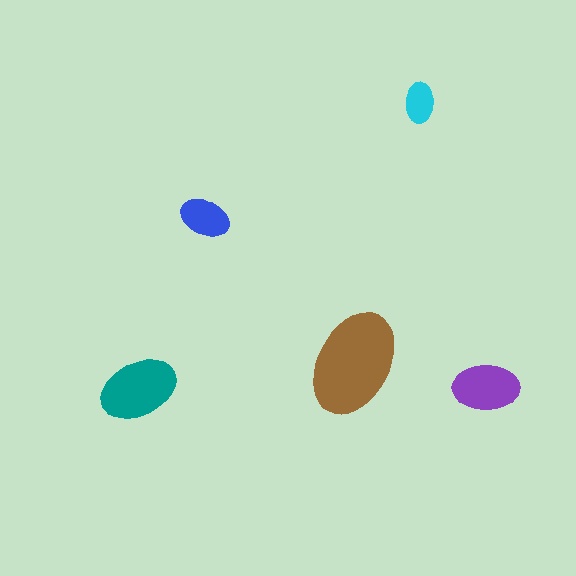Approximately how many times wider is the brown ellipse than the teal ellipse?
About 1.5 times wider.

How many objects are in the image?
There are 5 objects in the image.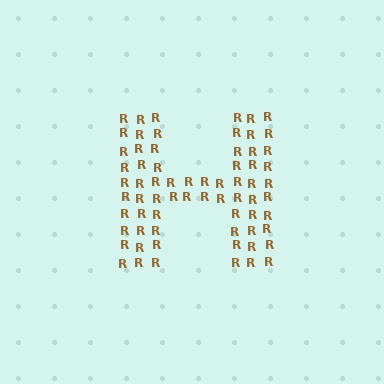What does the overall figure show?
The overall figure shows the letter H.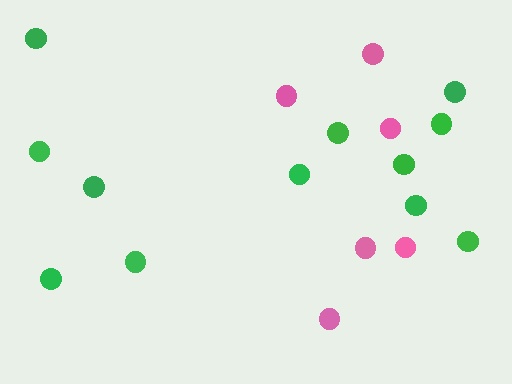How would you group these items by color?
There are 2 groups: one group of pink circles (6) and one group of green circles (12).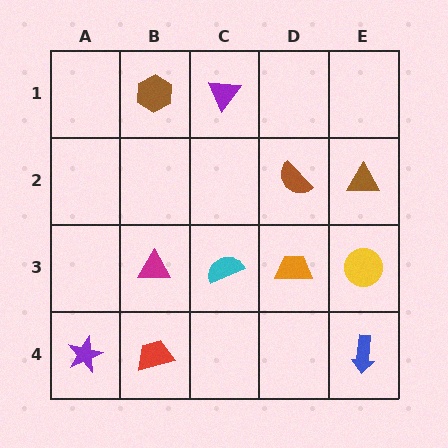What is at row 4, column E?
A blue arrow.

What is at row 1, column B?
A brown hexagon.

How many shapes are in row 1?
2 shapes.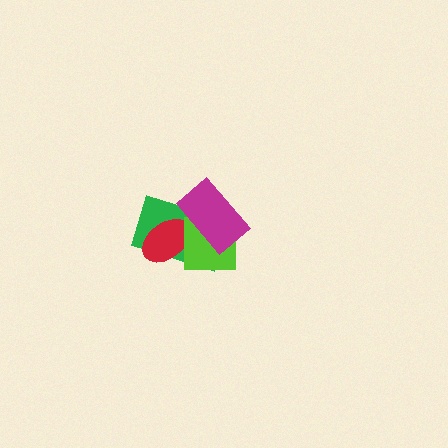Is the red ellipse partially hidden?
Yes, it is partially covered by another shape.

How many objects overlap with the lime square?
3 objects overlap with the lime square.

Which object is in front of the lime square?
The magenta rectangle is in front of the lime square.